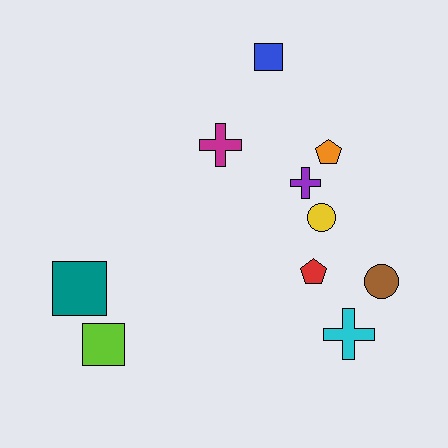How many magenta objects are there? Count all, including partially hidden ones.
There is 1 magenta object.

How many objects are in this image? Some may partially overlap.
There are 10 objects.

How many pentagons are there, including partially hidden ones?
There are 2 pentagons.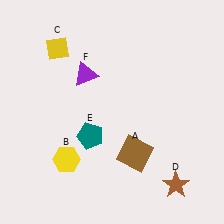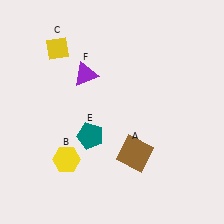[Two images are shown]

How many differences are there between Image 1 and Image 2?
There is 1 difference between the two images.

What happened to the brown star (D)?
The brown star (D) was removed in Image 2. It was in the bottom-right area of Image 1.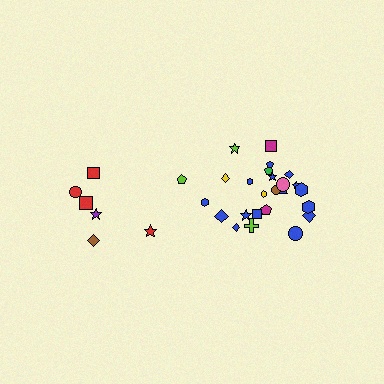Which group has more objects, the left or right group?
The right group.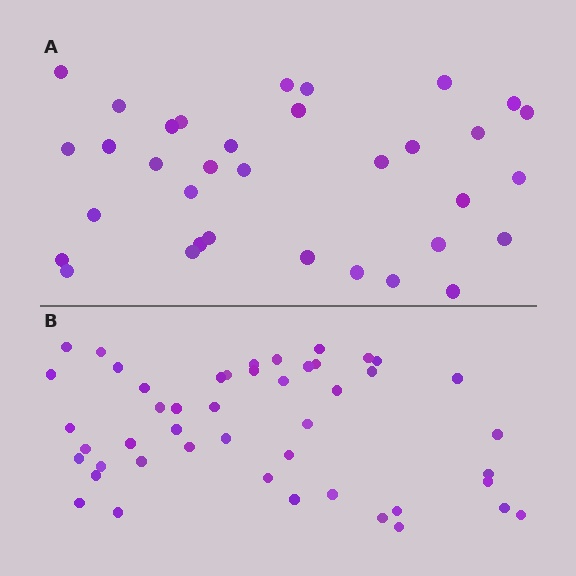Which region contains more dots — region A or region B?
Region B (the bottom region) has more dots.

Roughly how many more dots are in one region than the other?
Region B has approximately 15 more dots than region A.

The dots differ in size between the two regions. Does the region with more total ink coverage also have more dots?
No. Region A has more total ink coverage because its dots are larger, but region B actually contains more individual dots. Total area can be misleading — the number of items is what matters here.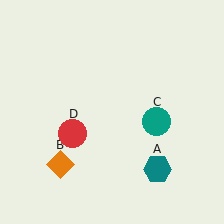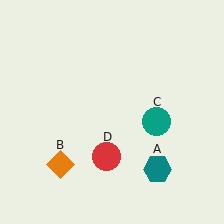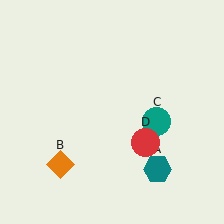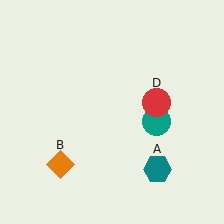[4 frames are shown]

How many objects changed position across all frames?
1 object changed position: red circle (object D).